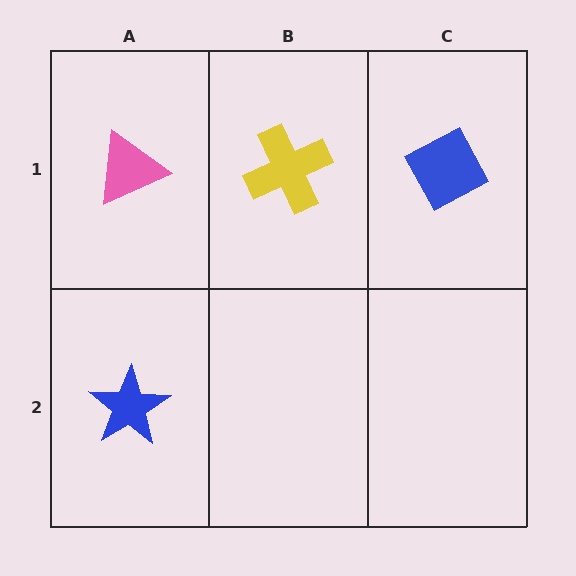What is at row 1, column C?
A blue diamond.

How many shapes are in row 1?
3 shapes.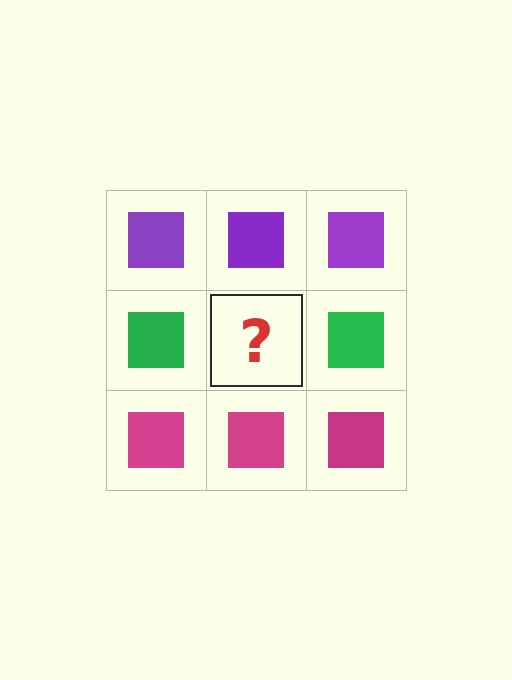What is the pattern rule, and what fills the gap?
The rule is that each row has a consistent color. The gap should be filled with a green square.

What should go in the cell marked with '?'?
The missing cell should contain a green square.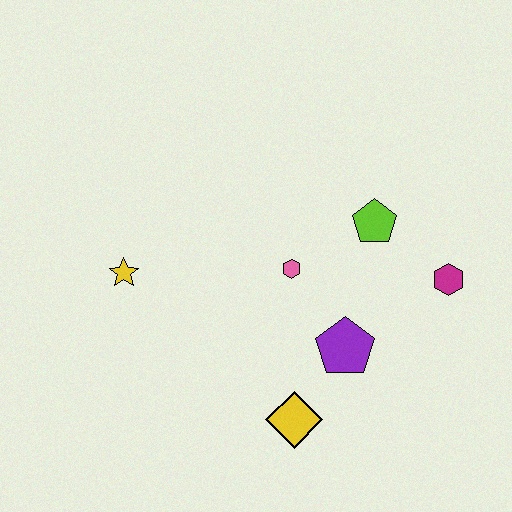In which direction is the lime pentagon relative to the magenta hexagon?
The lime pentagon is to the left of the magenta hexagon.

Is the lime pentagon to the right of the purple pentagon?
Yes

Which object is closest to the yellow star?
The pink hexagon is closest to the yellow star.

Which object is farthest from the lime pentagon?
The yellow star is farthest from the lime pentagon.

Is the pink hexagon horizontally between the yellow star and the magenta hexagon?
Yes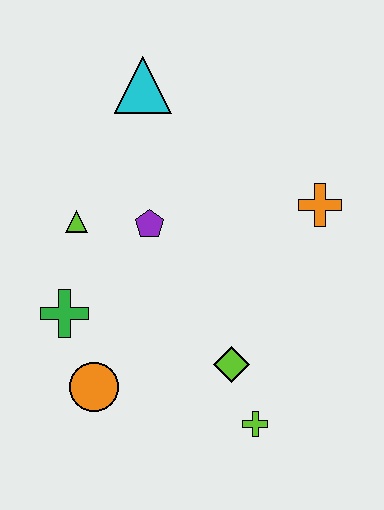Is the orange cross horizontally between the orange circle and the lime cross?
No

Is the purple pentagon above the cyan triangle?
No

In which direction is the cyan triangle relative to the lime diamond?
The cyan triangle is above the lime diamond.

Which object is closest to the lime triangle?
The purple pentagon is closest to the lime triangle.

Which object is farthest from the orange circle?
The cyan triangle is farthest from the orange circle.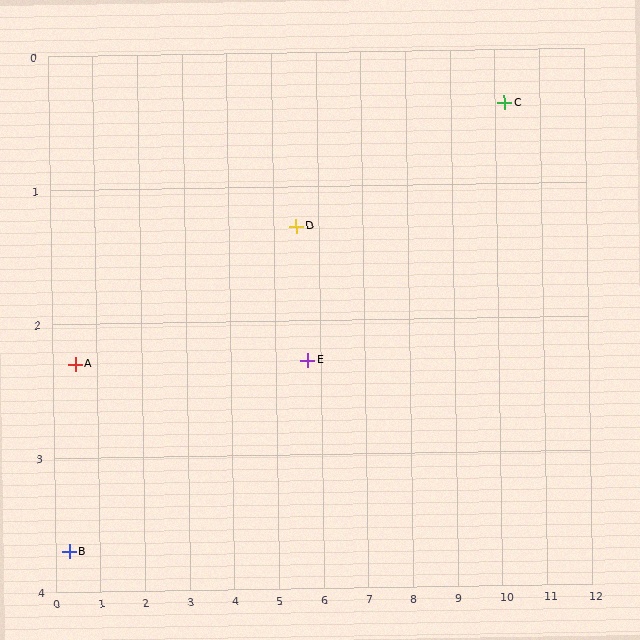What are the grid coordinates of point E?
Point E is at approximately (5.7, 2.3).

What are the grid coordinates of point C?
Point C is at approximately (10.2, 0.4).